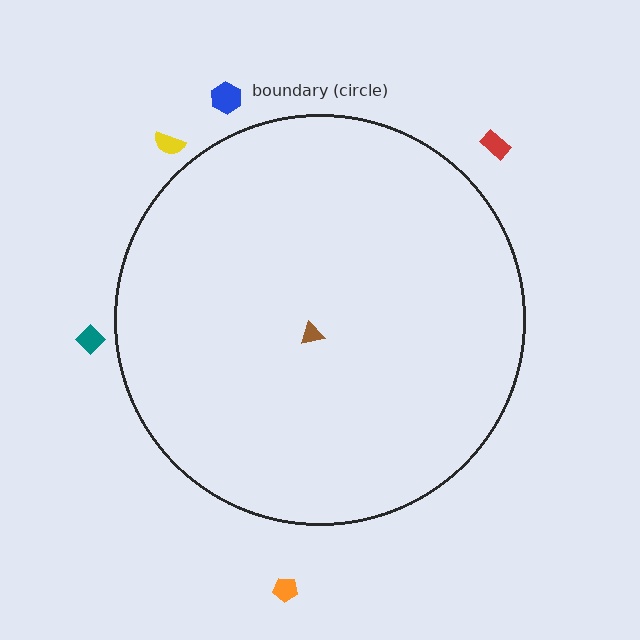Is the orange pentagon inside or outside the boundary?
Outside.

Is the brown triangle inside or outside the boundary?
Inside.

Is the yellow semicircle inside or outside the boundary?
Outside.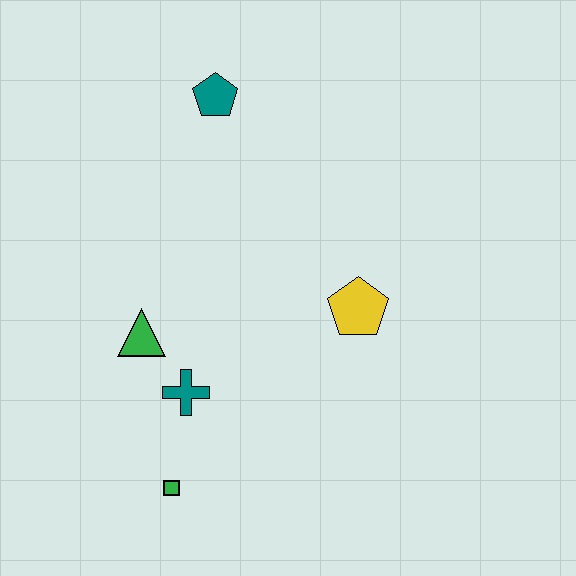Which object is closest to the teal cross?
The green triangle is closest to the teal cross.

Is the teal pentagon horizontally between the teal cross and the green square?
No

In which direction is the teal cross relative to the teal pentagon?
The teal cross is below the teal pentagon.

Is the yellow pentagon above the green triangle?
Yes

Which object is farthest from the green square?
The teal pentagon is farthest from the green square.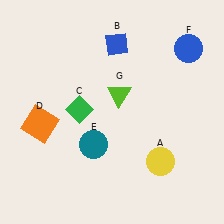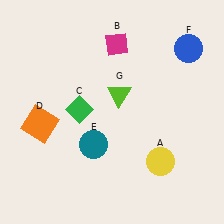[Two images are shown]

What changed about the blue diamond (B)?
In Image 1, B is blue. In Image 2, it changed to magenta.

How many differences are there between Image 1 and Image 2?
There is 1 difference between the two images.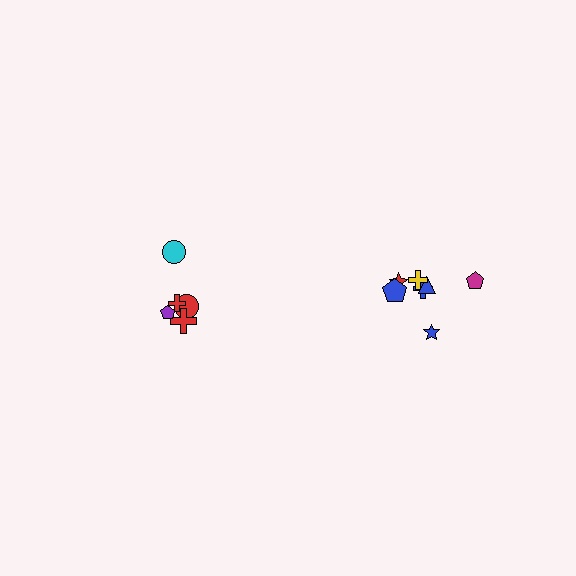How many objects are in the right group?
There are 7 objects.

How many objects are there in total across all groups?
There are 12 objects.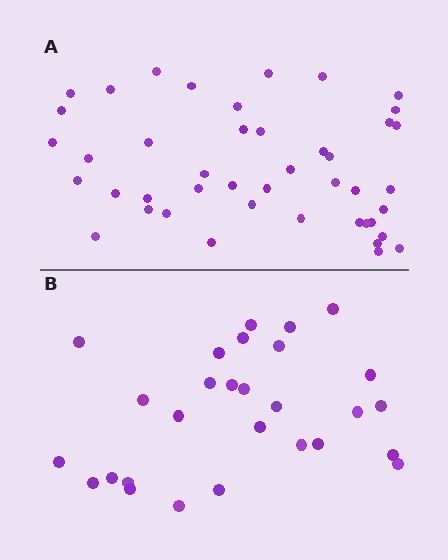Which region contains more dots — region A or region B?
Region A (the top region) has more dots.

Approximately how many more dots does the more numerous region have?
Region A has approximately 15 more dots than region B.